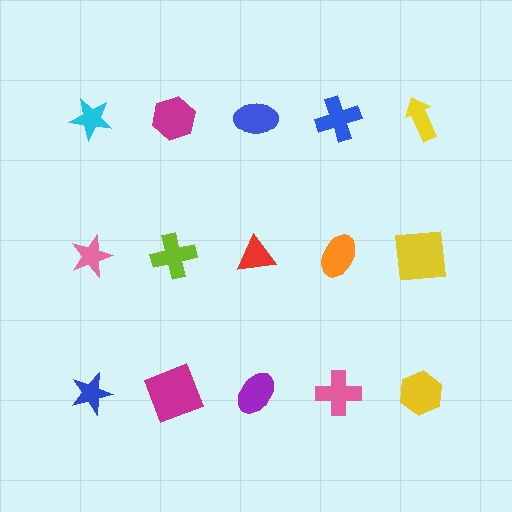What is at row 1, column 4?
A blue cross.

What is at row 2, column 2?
A lime cross.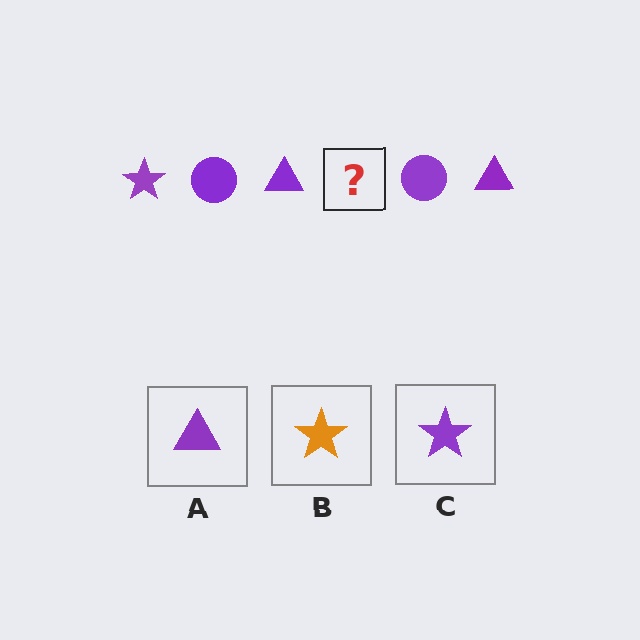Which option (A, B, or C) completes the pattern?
C.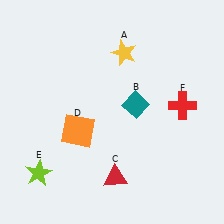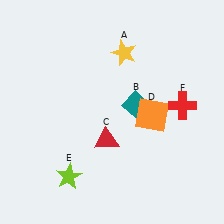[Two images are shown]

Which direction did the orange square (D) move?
The orange square (D) moved right.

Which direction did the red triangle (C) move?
The red triangle (C) moved up.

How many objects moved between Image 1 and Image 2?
3 objects moved between the two images.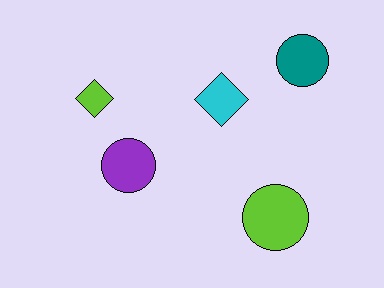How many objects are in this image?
There are 5 objects.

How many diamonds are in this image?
There are 2 diamonds.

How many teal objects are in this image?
There is 1 teal object.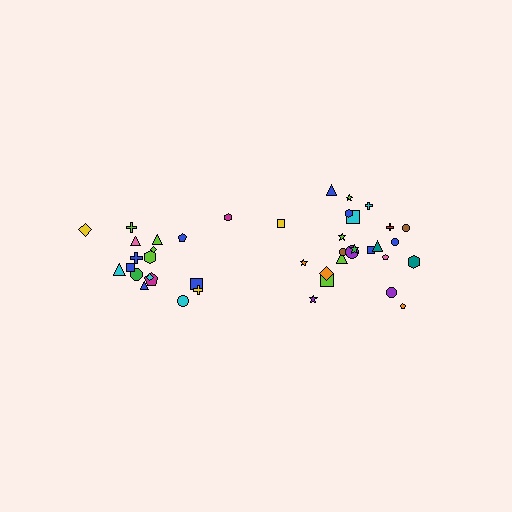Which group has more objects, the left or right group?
The right group.